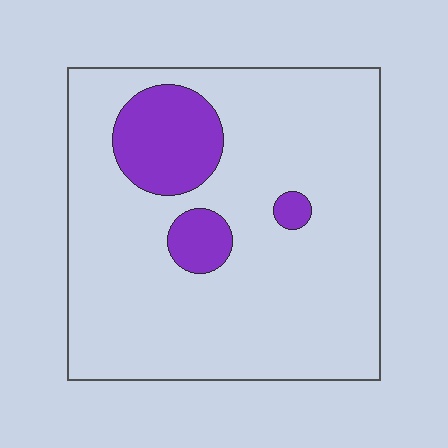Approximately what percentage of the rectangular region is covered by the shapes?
Approximately 15%.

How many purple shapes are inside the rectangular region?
3.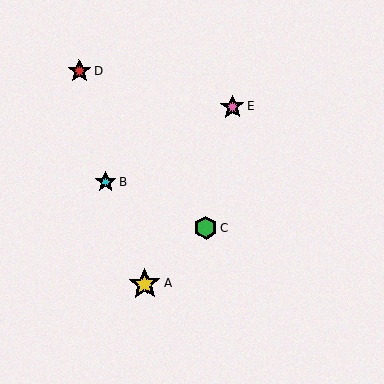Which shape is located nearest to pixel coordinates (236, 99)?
The pink star (labeled E) at (232, 107) is nearest to that location.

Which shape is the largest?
The yellow star (labeled A) is the largest.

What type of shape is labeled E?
Shape E is a pink star.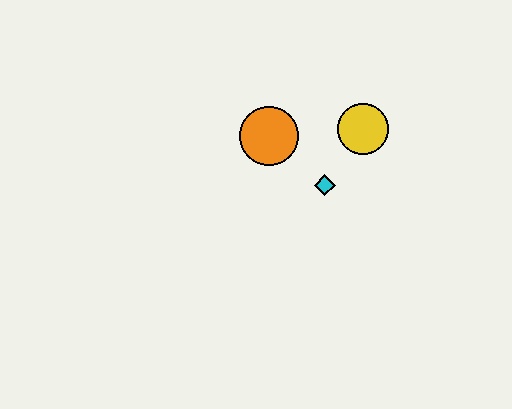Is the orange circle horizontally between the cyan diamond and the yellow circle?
No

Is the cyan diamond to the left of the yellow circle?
Yes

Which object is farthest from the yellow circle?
The orange circle is farthest from the yellow circle.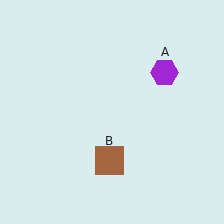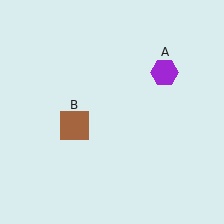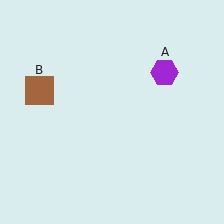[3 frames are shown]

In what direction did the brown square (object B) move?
The brown square (object B) moved up and to the left.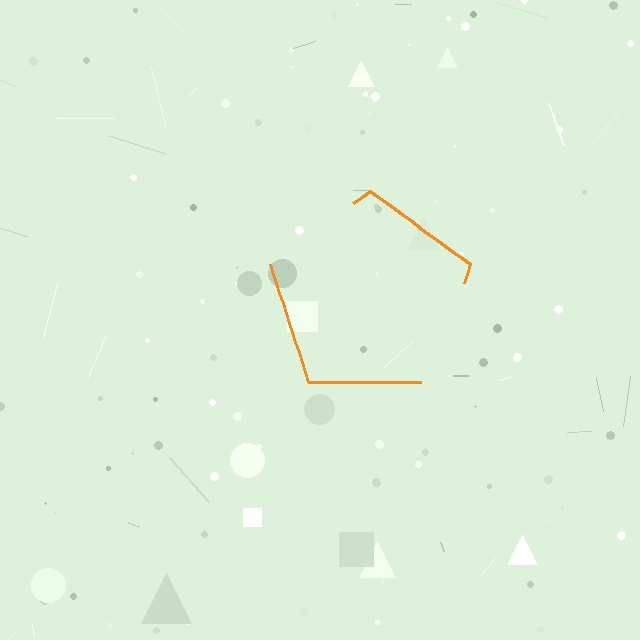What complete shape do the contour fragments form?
The contour fragments form a pentagon.